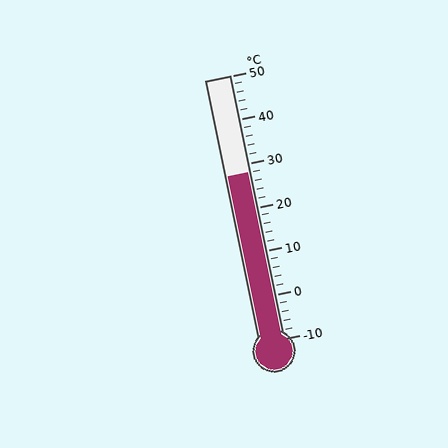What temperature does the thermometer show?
The thermometer shows approximately 28°C.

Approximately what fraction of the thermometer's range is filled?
The thermometer is filled to approximately 65% of its range.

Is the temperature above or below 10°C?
The temperature is above 10°C.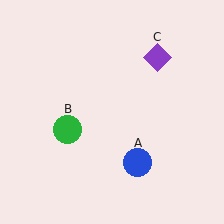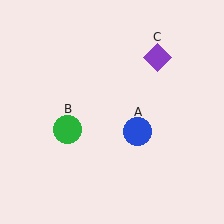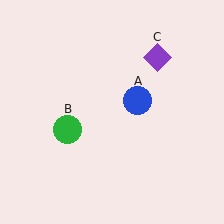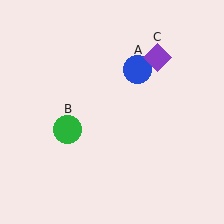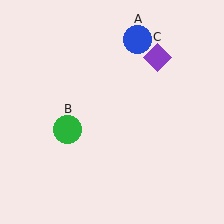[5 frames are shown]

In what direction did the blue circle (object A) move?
The blue circle (object A) moved up.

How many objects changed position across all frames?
1 object changed position: blue circle (object A).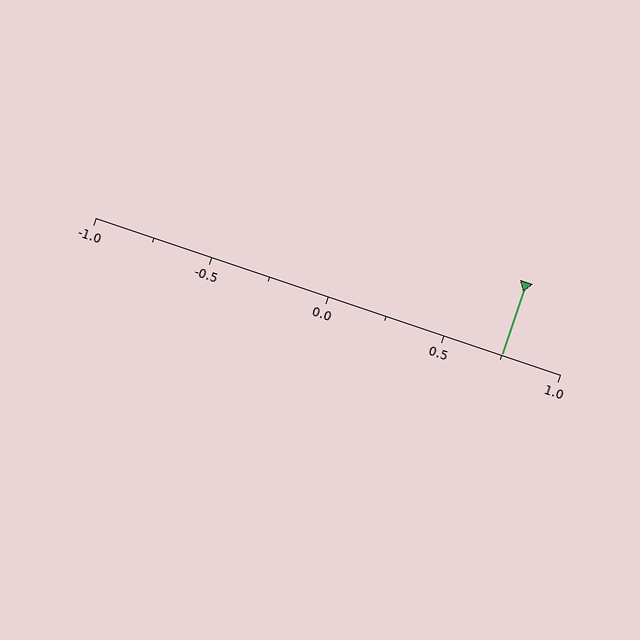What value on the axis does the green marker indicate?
The marker indicates approximately 0.75.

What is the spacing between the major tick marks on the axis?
The major ticks are spaced 0.5 apart.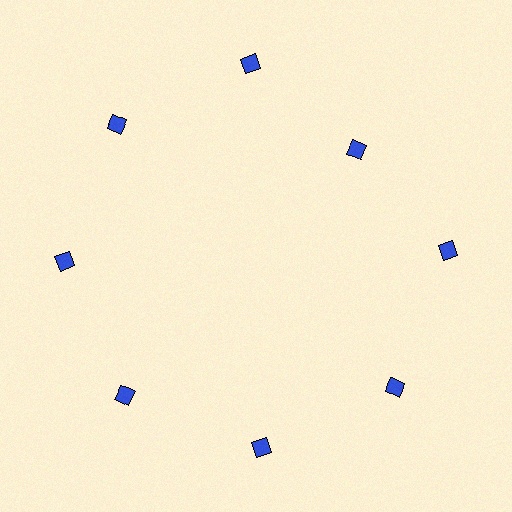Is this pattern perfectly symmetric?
No. The 8 blue diamonds are arranged in a ring, but one element near the 2 o'clock position is pulled inward toward the center, breaking the 8-fold rotational symmetry.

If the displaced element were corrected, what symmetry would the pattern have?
It would have 8-fold rotational symmetry — the pattern would map onto itself every 45 degrees.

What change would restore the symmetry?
The symmetry would be restored by moving it outward, back onto the ring so that all 8 diamonds sit at equal angles and equal distance from the center.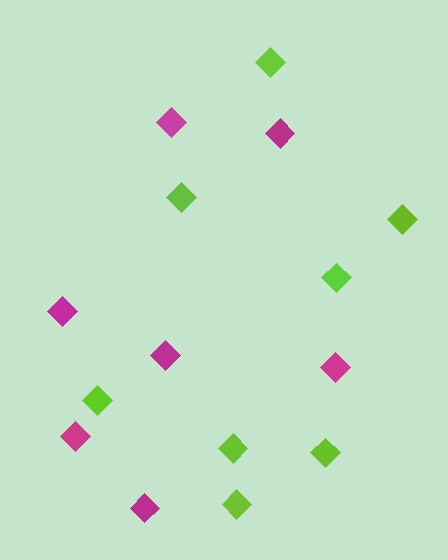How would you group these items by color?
There are 2 groups: one group of lime diamonds (8) and one group of magenta diamonds (7).